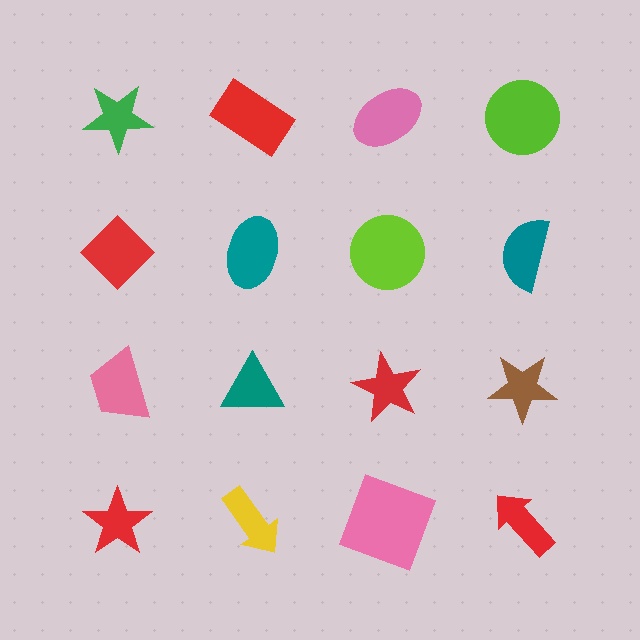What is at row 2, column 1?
A red diamond.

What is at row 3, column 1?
A pink trapezoid.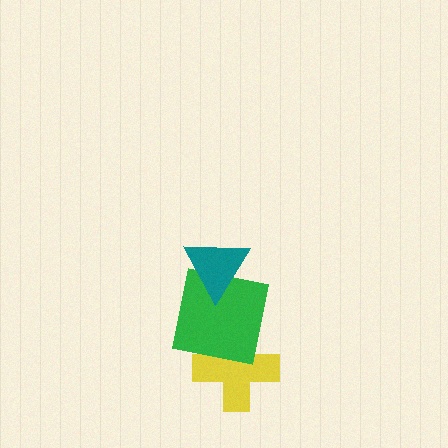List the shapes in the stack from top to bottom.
From top to bottom: the teal triangle, the green square, the yellow cross.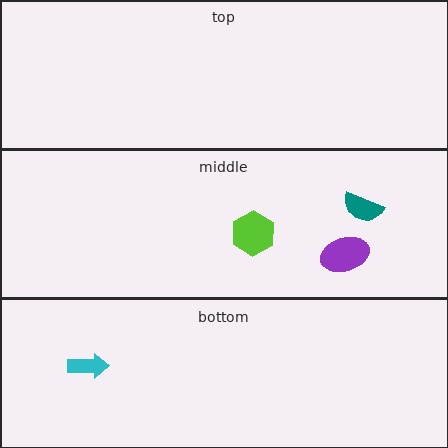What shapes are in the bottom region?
The cyan arrow.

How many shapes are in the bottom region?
1.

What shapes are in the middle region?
The purple ellipse, the teal semicircle, the lime hexagon.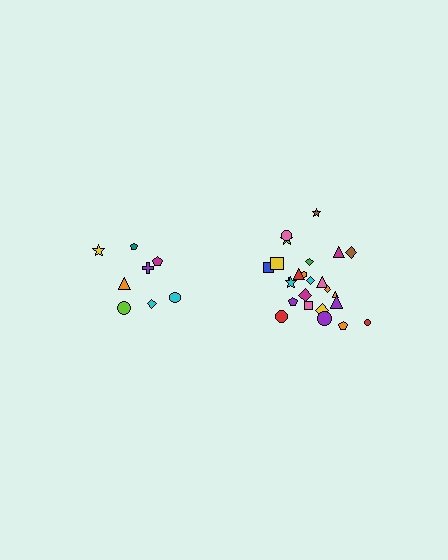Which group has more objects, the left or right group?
The right group.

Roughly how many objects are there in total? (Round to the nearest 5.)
Roughly 35 objects in total.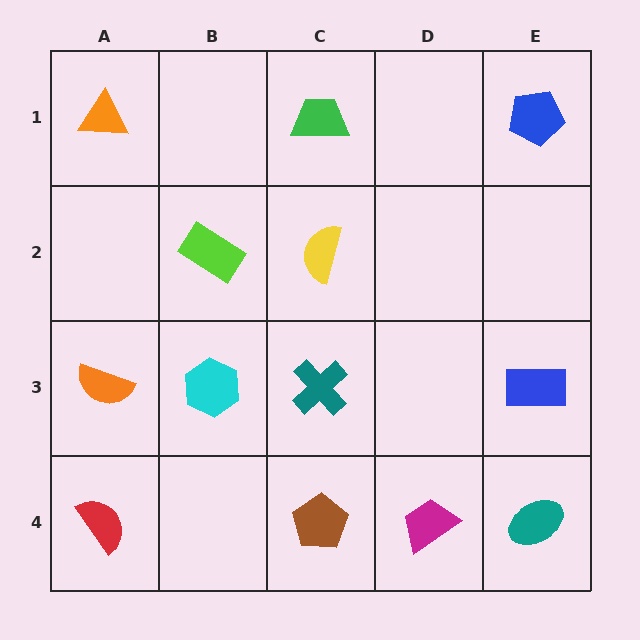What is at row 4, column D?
A magenta trapezoid.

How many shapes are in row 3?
4 shapes.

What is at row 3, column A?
An orange semicircle.